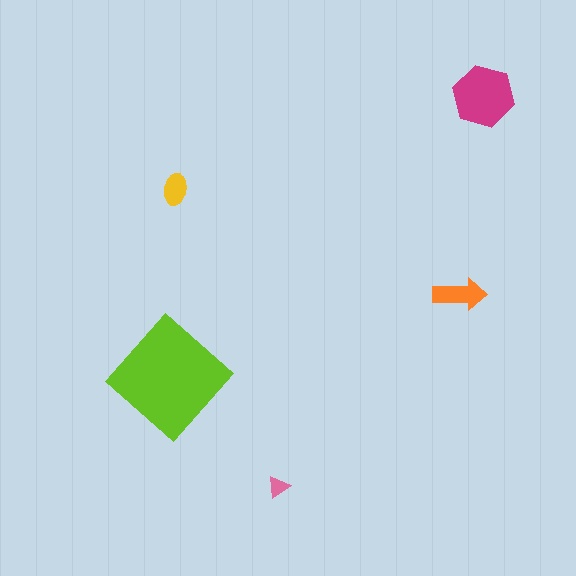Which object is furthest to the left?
The lime diamond is leftmost.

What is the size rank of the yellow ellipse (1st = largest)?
4th.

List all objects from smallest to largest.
The pink triangle, the yellow ellipse, the orange arrow, the magenta hexagon, the lime diamond.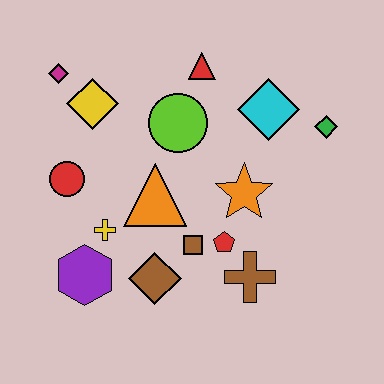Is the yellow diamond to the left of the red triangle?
Yes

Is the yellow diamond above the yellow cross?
Yes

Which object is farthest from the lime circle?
The purple hexagon is farthest from the lime circle.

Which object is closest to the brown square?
The red pentagon is closest to the brown square.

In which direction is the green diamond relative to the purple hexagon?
The green diamond is to the right of the purple hexagon.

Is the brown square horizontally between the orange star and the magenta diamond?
Yes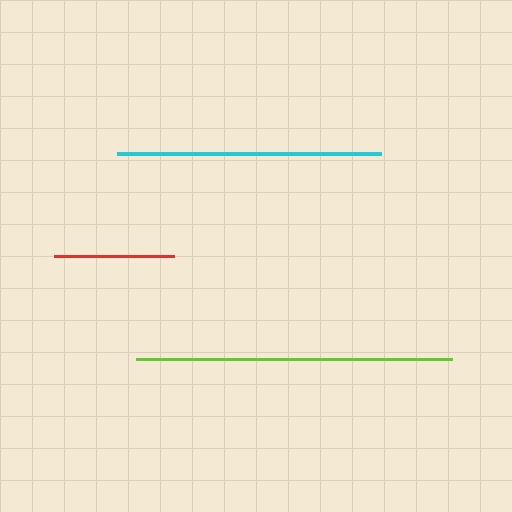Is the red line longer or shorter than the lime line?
The lime line is longer than the red line.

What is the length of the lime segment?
The lime segment is approximately 316 pixels long.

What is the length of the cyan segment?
The cyan segment is approximately 264 pixels long.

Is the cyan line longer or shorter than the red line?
The cyan line is longer than the red line.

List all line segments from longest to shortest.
From longest to shortest: lime, cyan, red.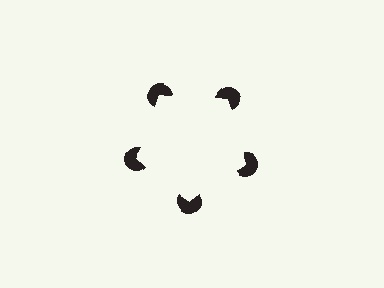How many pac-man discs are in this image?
There are 5 — one at each vertex of the illusory pentagon.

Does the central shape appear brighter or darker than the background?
It typically appears slightly brighter than the background, even though no actual brightness change is drawn.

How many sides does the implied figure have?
5 sides.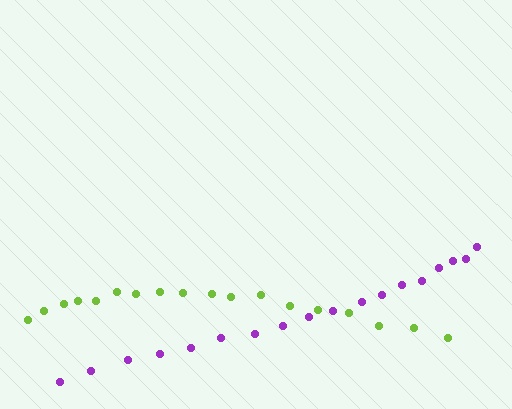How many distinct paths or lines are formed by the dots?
There are 2 distinct paths.